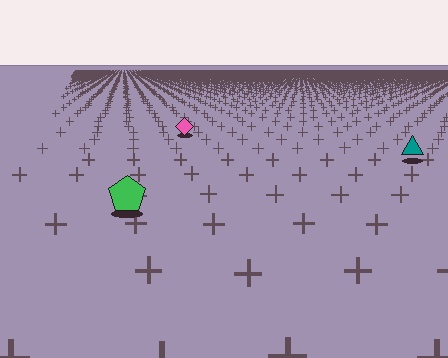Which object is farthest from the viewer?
The pink diamond is farthest from the viewer. It appears smaller and the ground texture around it is denser.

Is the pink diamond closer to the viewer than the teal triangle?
No. The teal triangle is closer — you can tell from the texture gradient: the ground texture is coarser near it.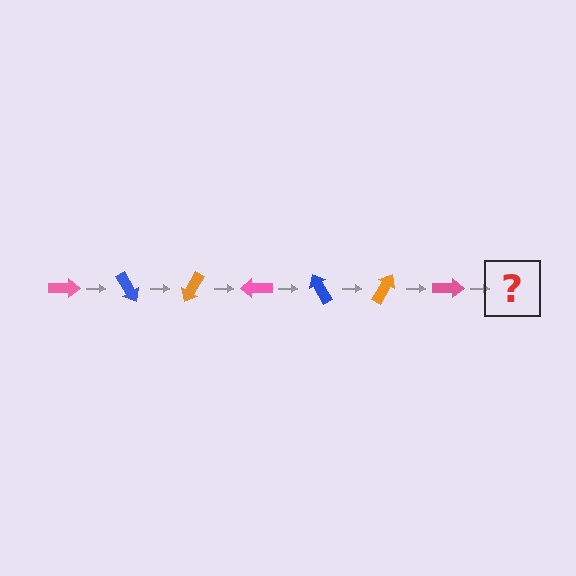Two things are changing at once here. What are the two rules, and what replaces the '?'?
The two rules are that it rotates 60 degrees each step and the color cycles through pink, blue, and orange. The '?' should be a blue arrow, rotated 420 degrees from the start.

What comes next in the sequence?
The next element should be a blue arrow, rotated 420 degrees from the start.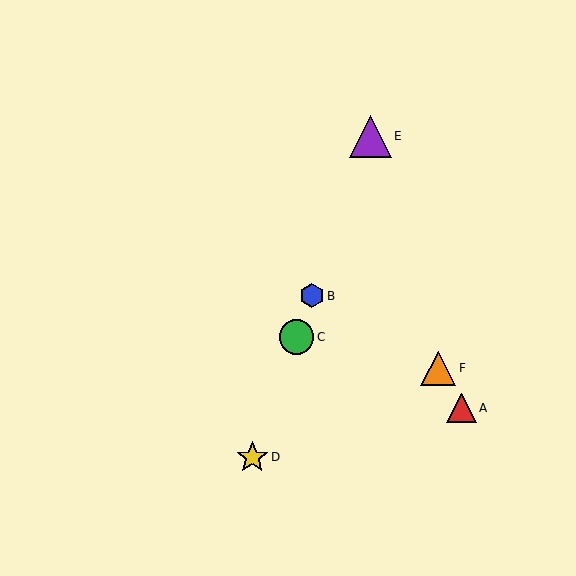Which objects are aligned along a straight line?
Objects B, C, D, E are aligned along a straight line.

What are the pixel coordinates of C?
Object C is at (297, 337).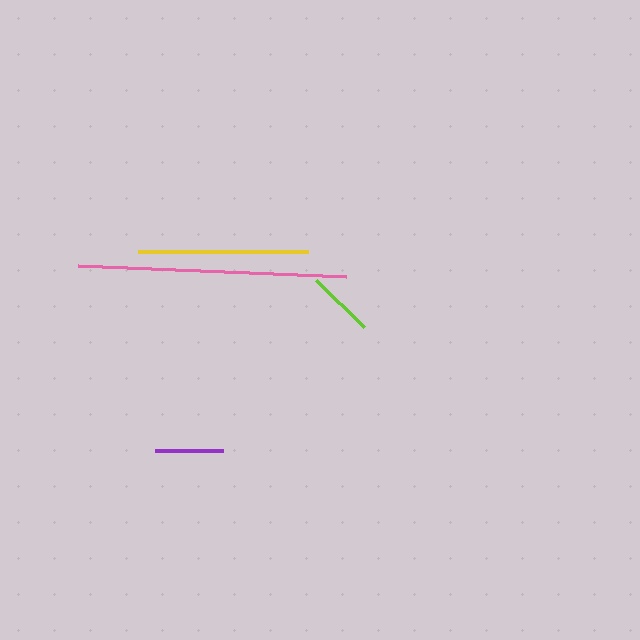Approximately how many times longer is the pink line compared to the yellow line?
The pink line is approximately 1.6 times the length of the yellow line.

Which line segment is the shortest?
The purple line is the shortest at approximately 68 pixels.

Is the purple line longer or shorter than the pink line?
The pink line is longer than the purple line.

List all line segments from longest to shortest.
From longest to shortest: pink, yellow, lime, purple.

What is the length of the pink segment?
The pink segment is approximately 269 pixels long.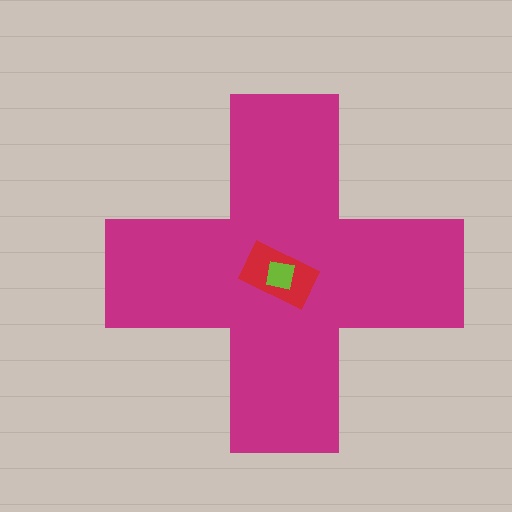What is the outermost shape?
The magenta cross.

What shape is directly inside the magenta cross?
The red rectangle.